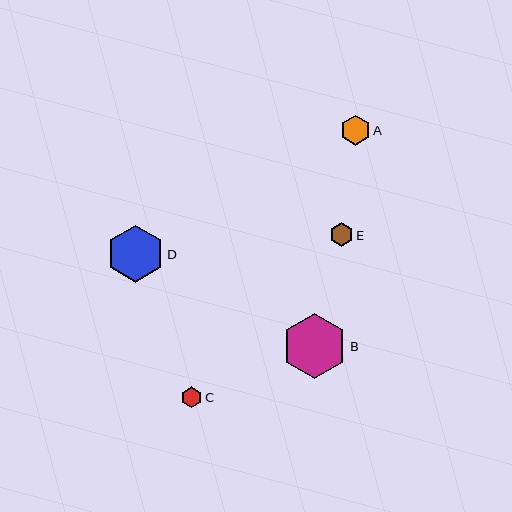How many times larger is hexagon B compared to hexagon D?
Hexagon B is approximately 1.1 times the size of hexagon D.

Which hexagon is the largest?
Hexagon B is the largest with a size of approximately 64 pixels.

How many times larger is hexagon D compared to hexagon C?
Hexagon D is approximately 2.7 times the size of hexagon C.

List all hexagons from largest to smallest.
From largest to smallest: B, D, A, E, C.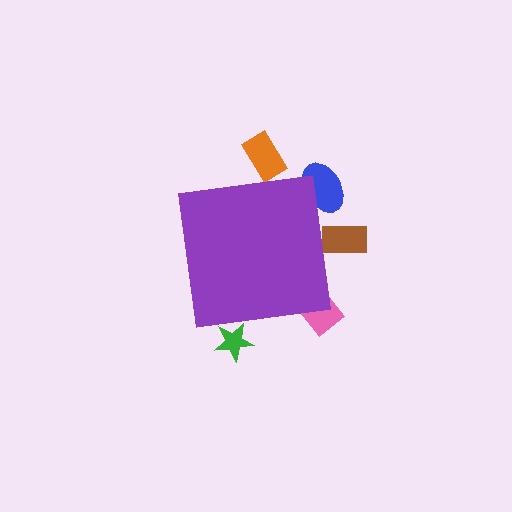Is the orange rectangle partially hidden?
Yes, the orange rectangle is partially hidden behind the purple square.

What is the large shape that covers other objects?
A purple square.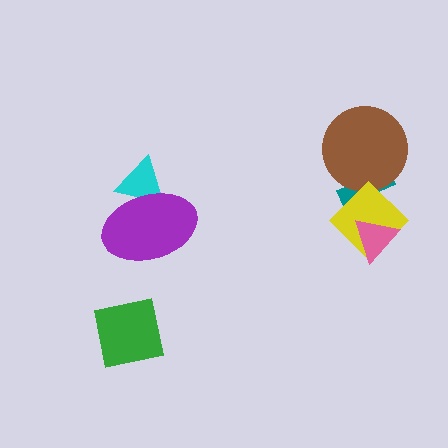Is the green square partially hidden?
No, no other shape covers it.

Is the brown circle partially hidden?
Yes, it is partially covered by another shape.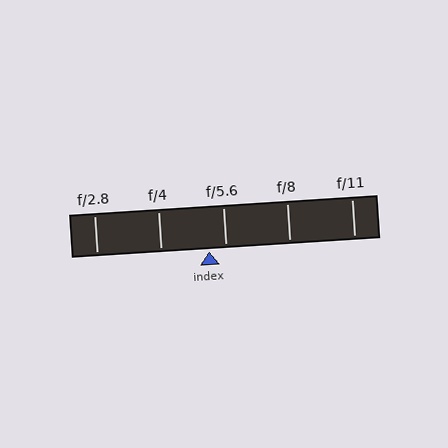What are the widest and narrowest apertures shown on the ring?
The widest aperture shown is f/2.8 and the narrowest is f/11.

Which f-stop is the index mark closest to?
The index mark is closest to f/5.6.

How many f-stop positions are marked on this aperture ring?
There are 5 f-stop positions marked.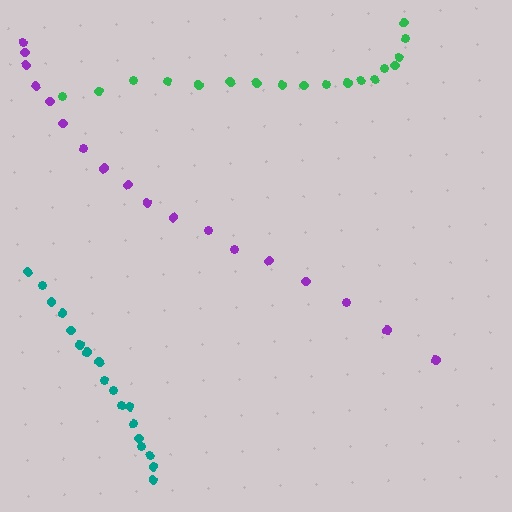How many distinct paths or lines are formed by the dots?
There are 3 distinct paths.